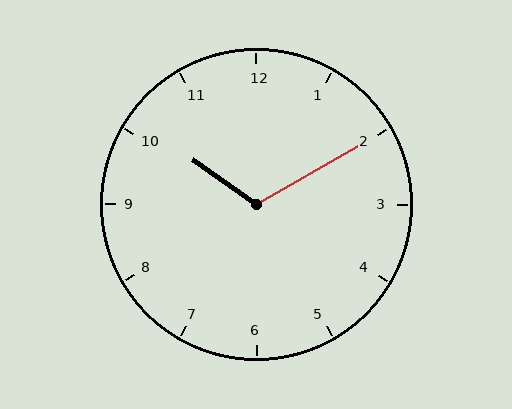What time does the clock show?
10:10.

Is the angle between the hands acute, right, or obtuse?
It is obtuse.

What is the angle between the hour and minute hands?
Approximately 115 degrees.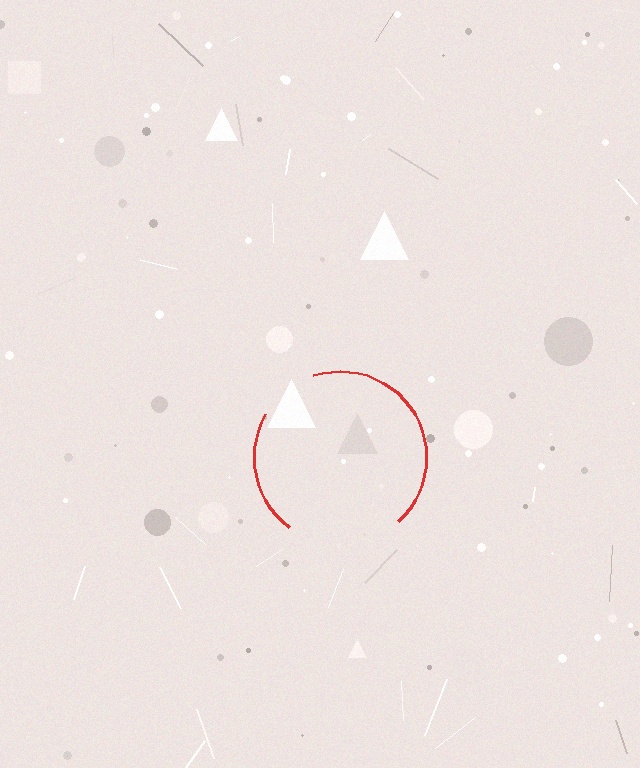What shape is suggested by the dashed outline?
The dashed outline suggests a circle.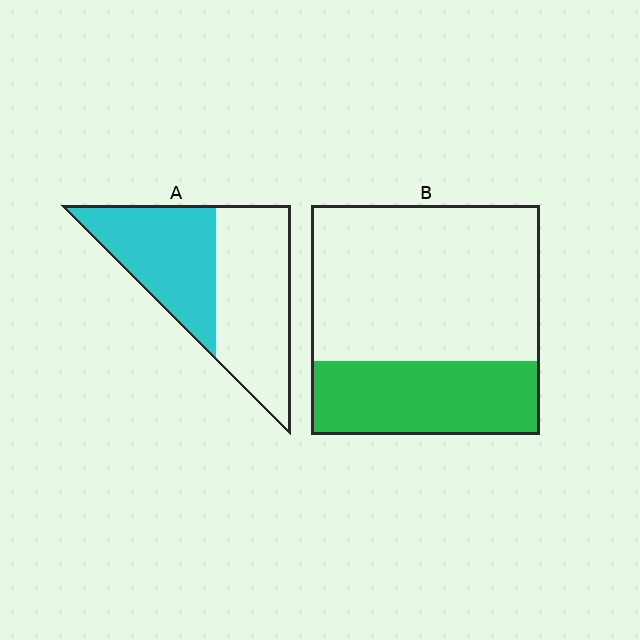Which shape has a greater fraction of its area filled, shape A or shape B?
Shape A.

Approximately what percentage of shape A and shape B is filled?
A is approximately 45% and B is approximately 30%.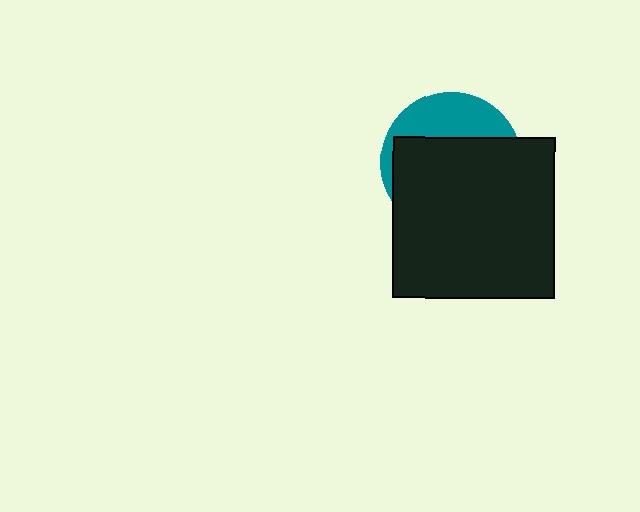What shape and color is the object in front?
The object in front is a black square.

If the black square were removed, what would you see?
You would see the complete teal circle.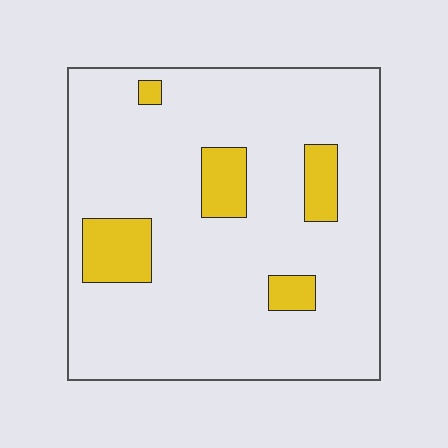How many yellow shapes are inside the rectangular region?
5.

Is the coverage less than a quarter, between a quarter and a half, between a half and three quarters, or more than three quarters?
Less than a quarter.